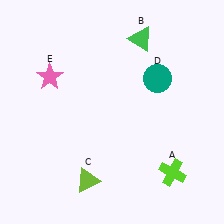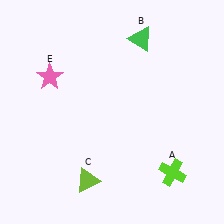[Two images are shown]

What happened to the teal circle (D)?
The teal circle (D) was removed in Image 2. It was in the top-right area of Image 1.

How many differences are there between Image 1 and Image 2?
There is 1 difference between the two images.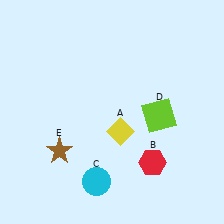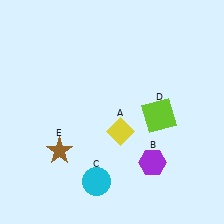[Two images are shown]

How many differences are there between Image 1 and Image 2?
There is 1 difference between the two images.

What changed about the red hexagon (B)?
In Image 1, B is red. In Image 2, it changed to purple.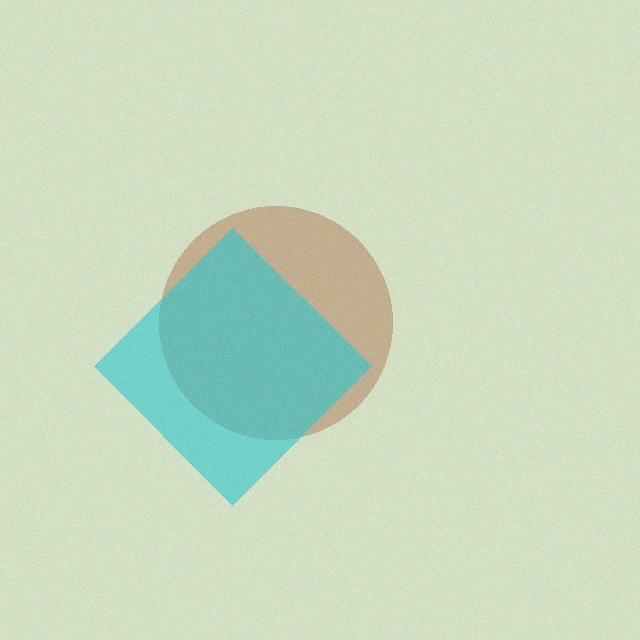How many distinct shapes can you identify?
There are 2 distinct shapes: a brown circle, a cyan diamond.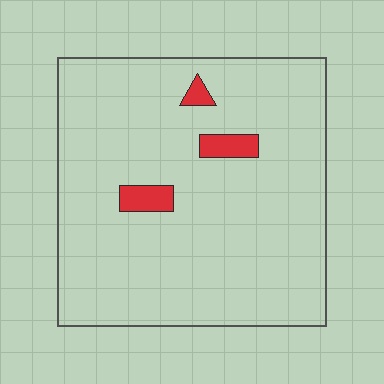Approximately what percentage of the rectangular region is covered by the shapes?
Approximately 5%.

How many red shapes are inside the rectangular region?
3.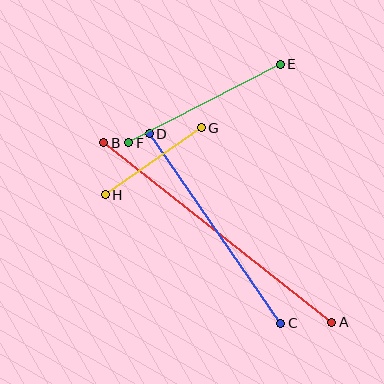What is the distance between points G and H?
The distance is approximately 117 pixels.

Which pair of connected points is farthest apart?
Points A and B are farthest apart.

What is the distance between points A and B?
The distance is approximately 290 pixels.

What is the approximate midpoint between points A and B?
The midpoint is at approximately (218, 232) pixels.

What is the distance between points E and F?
The distance is approximately 171 pixels.